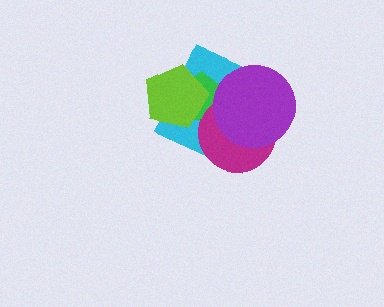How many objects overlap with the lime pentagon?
2 objects overlap with the lime pentagon.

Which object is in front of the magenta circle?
The purple circle is in front of the magenta circle.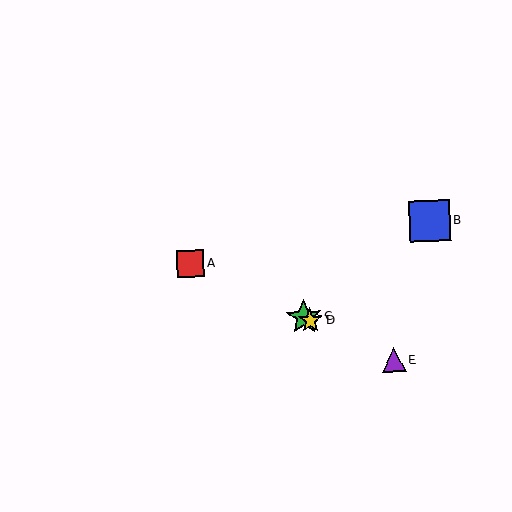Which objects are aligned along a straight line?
Objects A, C, D, E are aligned along a straight line.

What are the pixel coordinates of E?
Object E is at (394, 360).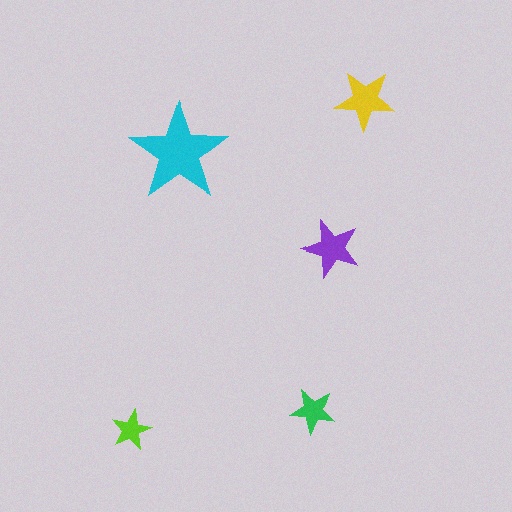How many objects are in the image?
There are 5 objects in the image.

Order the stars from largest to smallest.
the cyan one, the yellow one, the purple one, the green one, the lime one.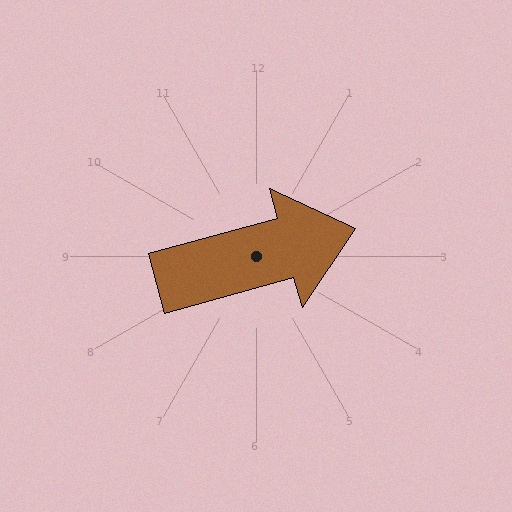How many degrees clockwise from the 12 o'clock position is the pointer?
Approximately 75 degrees.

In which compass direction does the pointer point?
East.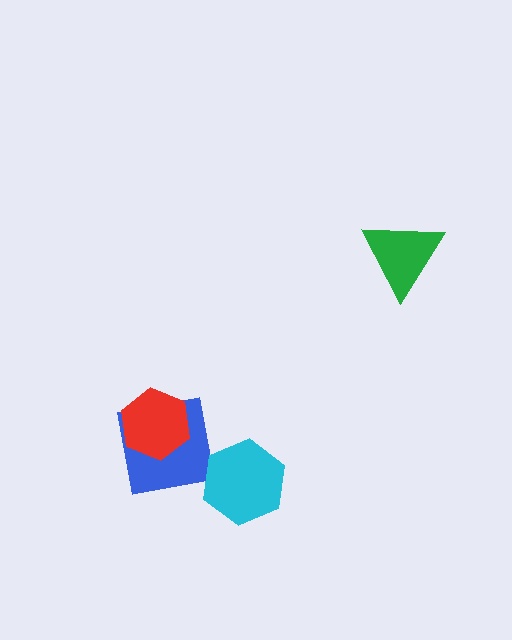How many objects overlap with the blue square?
1 object overlaps with the blue square.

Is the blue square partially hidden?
Yes, it is partially covered by another shape.